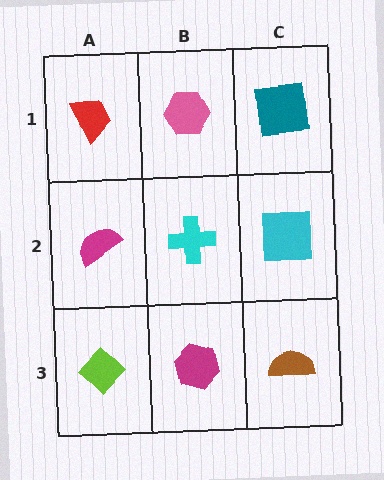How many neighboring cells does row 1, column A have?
2.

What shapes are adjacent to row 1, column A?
A magenta semicircle (row 2, column A), a pink hexagon (row 1, column B).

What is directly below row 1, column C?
A cyan square.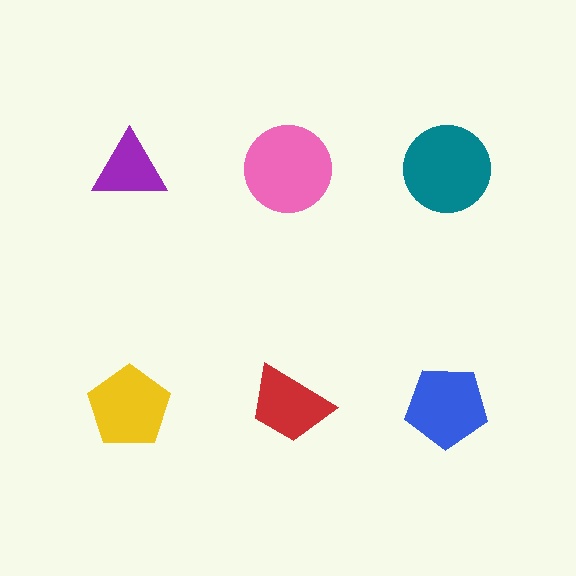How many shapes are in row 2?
3 shapes.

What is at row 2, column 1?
A yellow pentagon.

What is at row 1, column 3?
A teal circle.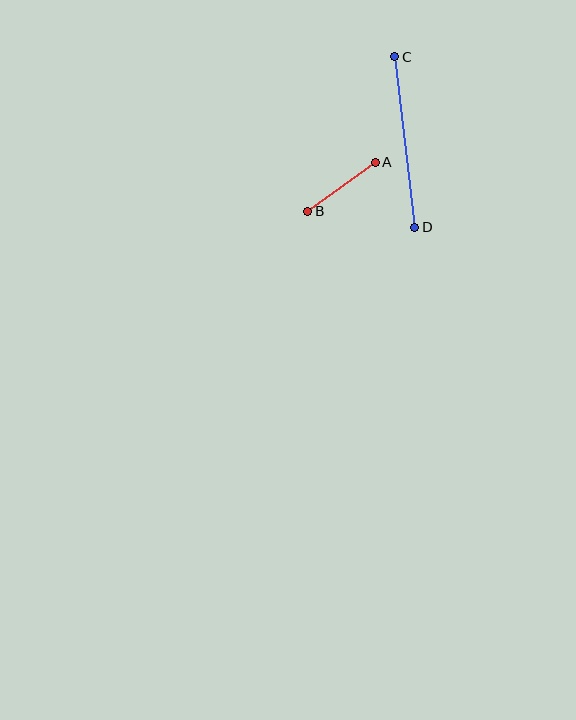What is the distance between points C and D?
The distance is approximately 172 pixels.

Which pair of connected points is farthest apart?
Points C and D are farthest apart.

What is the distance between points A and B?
The distance is approximately 83 pixels.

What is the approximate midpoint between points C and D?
The midpoint is at approximately (405, 142) pixels.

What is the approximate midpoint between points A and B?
The midpoint is at approximately (342, 187) pixels.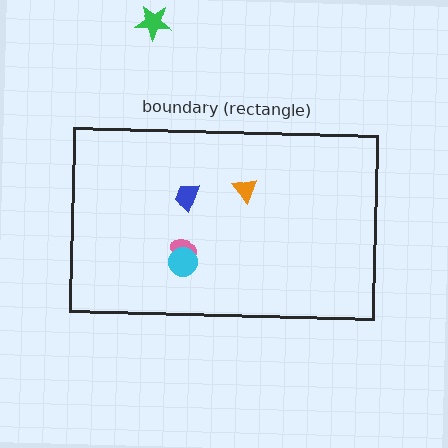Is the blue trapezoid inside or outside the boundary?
Inside.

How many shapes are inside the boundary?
4 inside, 1 outside.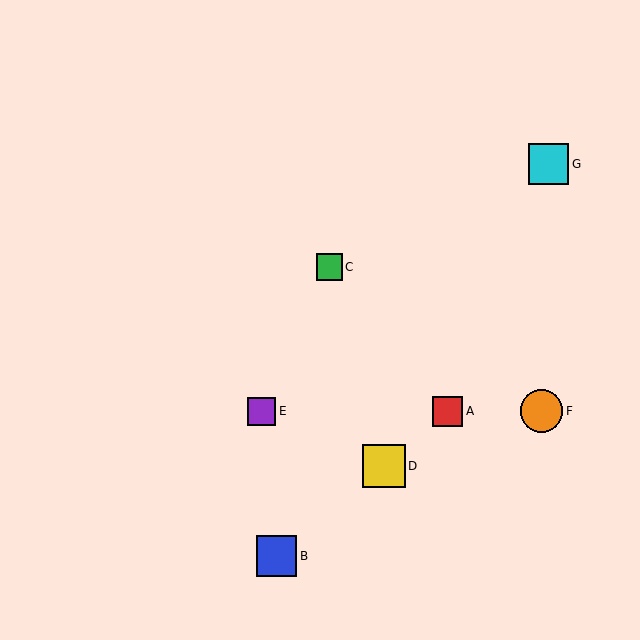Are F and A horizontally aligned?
Yes, both are at y≈411.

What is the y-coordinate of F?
Object F is at y≈411.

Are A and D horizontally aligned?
No, A is at y≈411 and D is at y≈466.